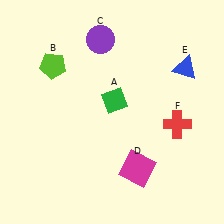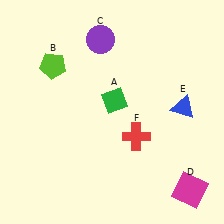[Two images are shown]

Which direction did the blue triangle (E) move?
The blue triangle (E) moved down.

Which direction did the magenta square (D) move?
The magenta square (D) moved right.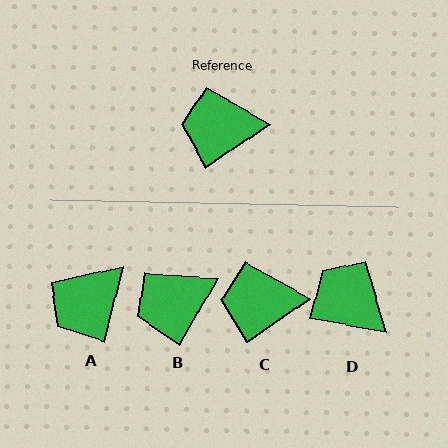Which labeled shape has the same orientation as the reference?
C.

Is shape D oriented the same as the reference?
No, it is off by about 44 degrees.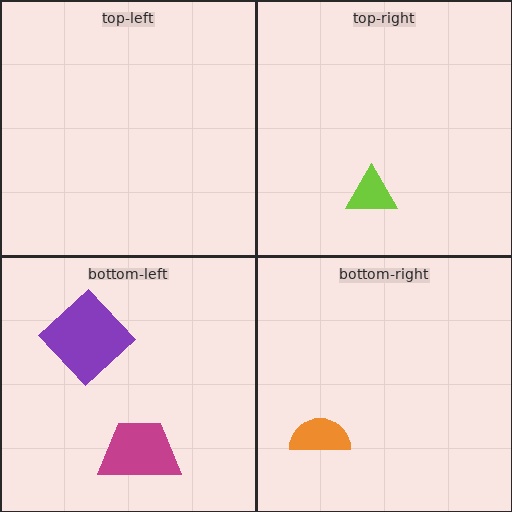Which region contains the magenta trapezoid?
The bottom-left region.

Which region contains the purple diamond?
The bottom-left region.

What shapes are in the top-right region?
The lime triangle.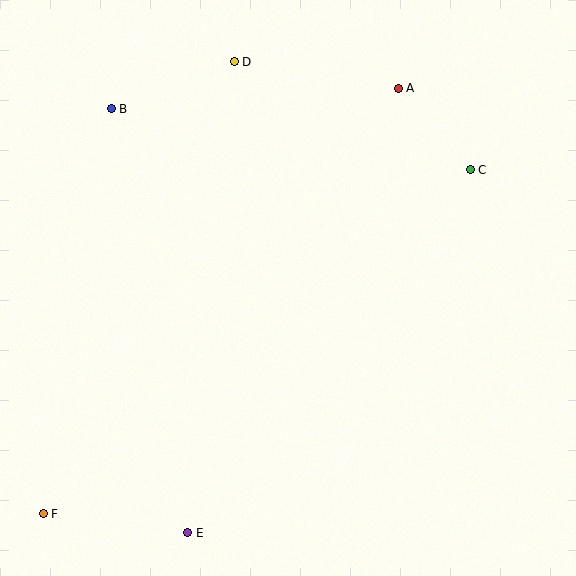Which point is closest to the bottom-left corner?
Point F is closest to the bottom-left corner.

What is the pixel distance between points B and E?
The distance between B and E is 431 pixels.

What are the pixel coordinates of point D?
Point D is at (234, 62).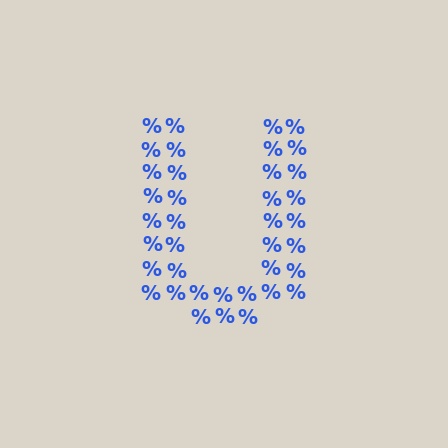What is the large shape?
The large shape is the letter U.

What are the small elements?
The small elements are percent signs.